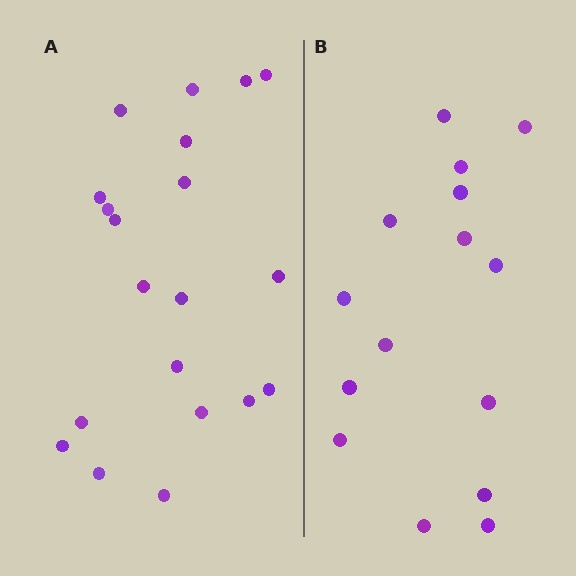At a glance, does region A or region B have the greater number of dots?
Region A (the left region) has more dots.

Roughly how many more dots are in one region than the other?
Region A has about 5 more dots than region B.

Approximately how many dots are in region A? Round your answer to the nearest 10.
About 20 dots.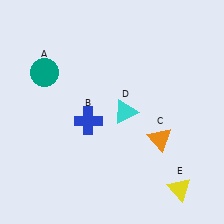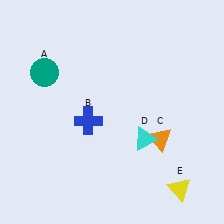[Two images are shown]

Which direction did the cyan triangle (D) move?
The cyan triangle (D) moved down.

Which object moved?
The cyan triangle (D) moved down.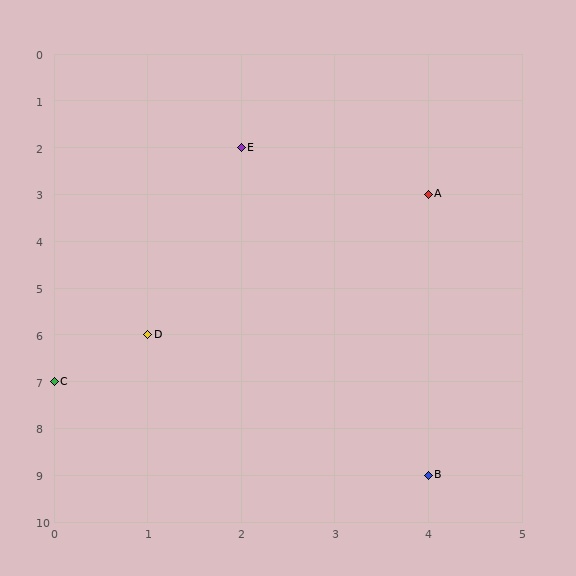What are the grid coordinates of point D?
Point D is at grid coordinates (1, 6).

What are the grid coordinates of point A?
Point A is at grid coordinates (4, 3).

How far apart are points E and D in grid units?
Points E and D are 1 column and 4 rows apart (about 4.1 grid units diagonally).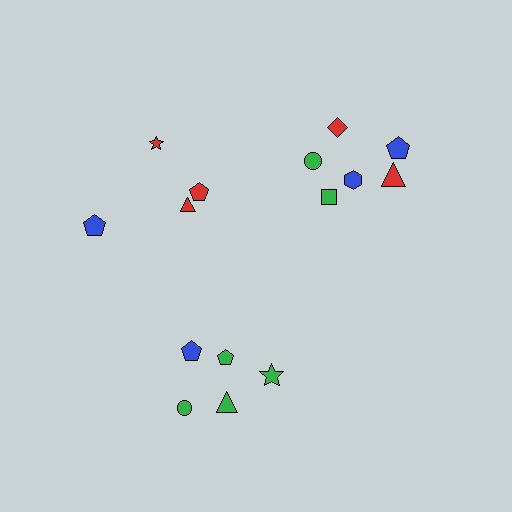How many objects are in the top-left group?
There are 4 objects.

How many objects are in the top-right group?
There are 6 objects.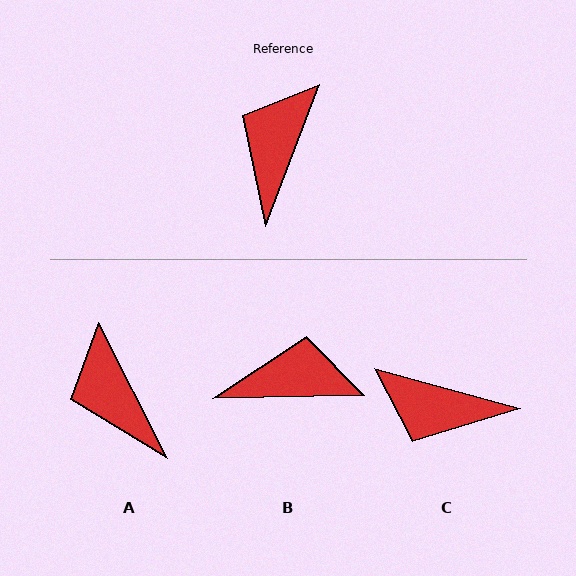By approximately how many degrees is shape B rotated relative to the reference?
Approximately 68 degrees clockwise.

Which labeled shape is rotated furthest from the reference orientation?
C, about 95 degrees away.